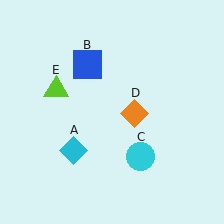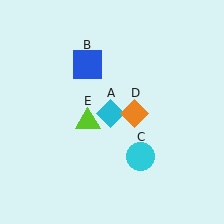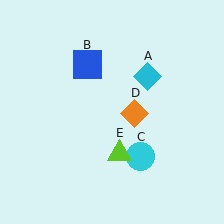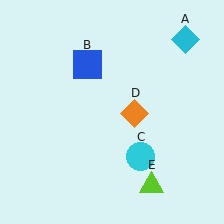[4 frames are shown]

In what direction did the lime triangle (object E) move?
The lime triangle (object E) moved down and to the right.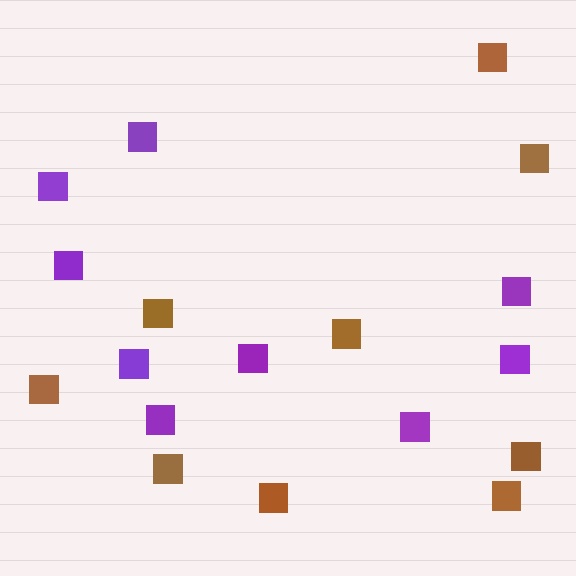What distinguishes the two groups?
There are 2 groups: one group of purple squares (9) and one group of brown squares (9).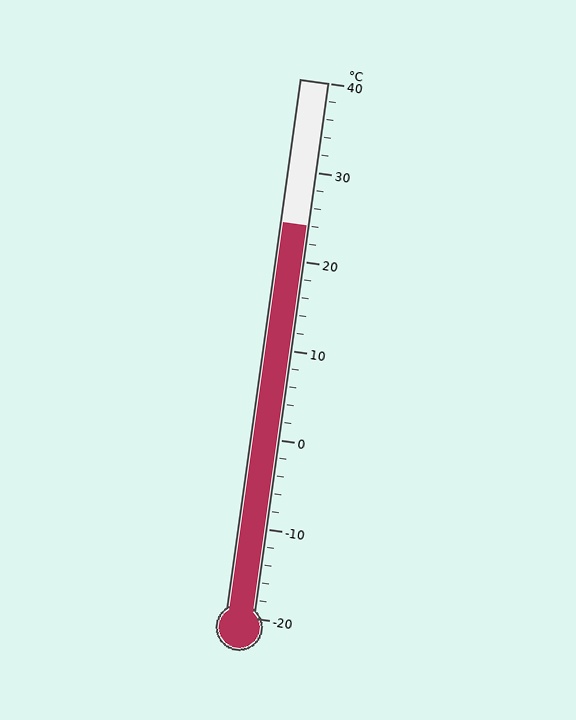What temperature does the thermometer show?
The thermometer shows approximately 24°C.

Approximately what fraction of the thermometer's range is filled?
The thermometer is filled to approximately 75% of its range.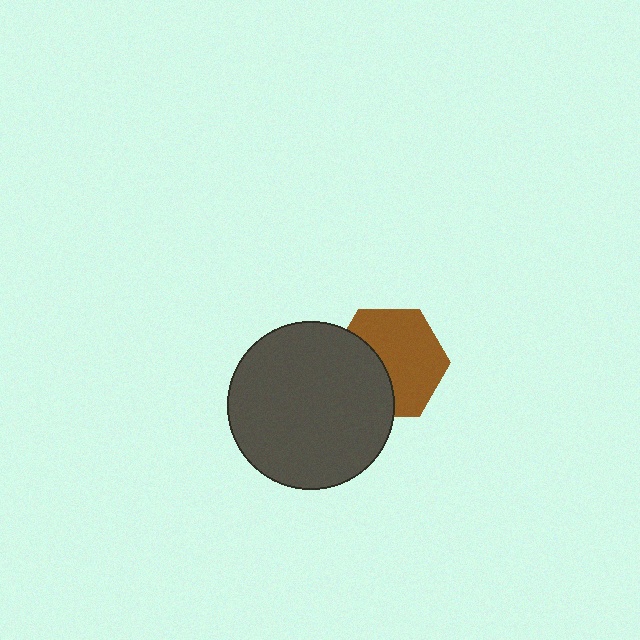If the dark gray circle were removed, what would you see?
You would see the complete brown hexagon.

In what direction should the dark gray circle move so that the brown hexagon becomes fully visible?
The dark gray circle should move left. That is the shortest direction to clear the overlap and leave the brown hexagon fully visible.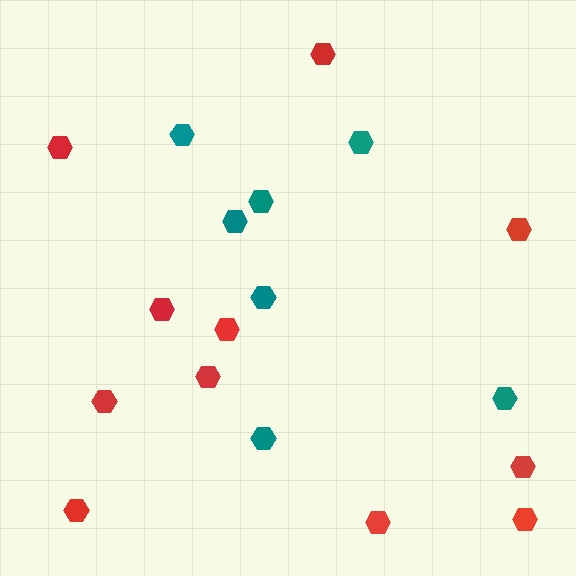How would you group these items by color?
There are 2 groups: one group of teal hexagons (7) and one group of red hexagons (11).